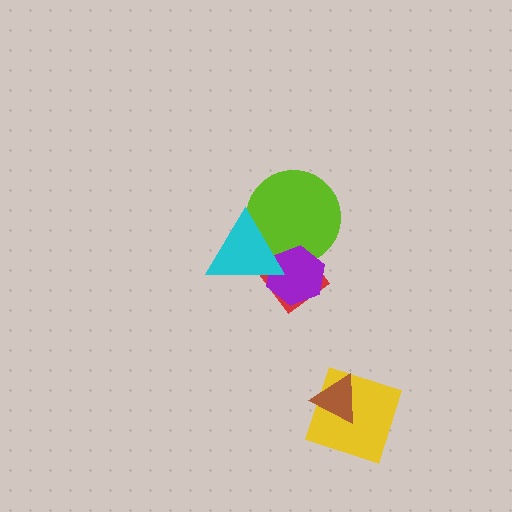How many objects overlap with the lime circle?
3 objects overlap with the lime circle.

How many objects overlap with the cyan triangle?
3 objects overlap with the cyan triangle.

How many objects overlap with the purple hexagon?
3 objects overlap with the purple hexagon.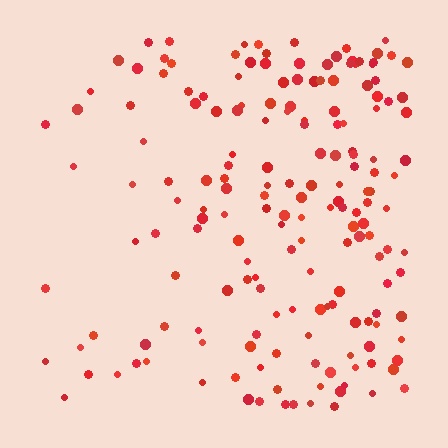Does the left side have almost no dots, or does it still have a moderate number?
Still a moderate number, just noticeably fewer than the right.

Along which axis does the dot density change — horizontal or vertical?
Horizontal.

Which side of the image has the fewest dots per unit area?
The left.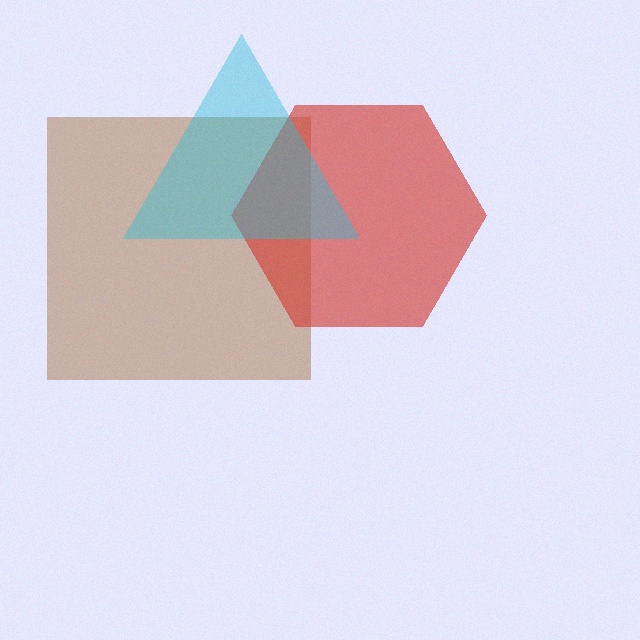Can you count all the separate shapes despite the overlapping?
Yes, there are 3 separate shapes.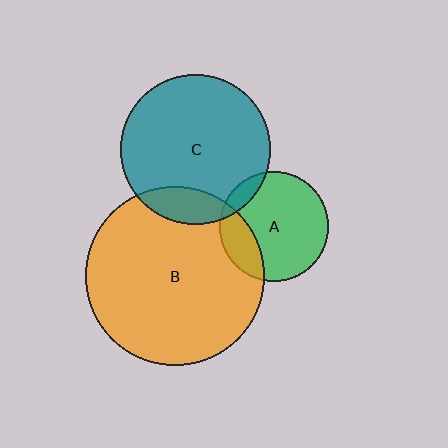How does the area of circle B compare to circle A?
Approximately 2.7 times.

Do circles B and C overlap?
Yes.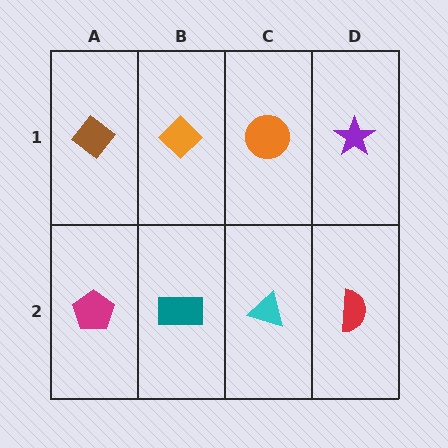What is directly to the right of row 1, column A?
An orange diamond.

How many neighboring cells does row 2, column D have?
2.